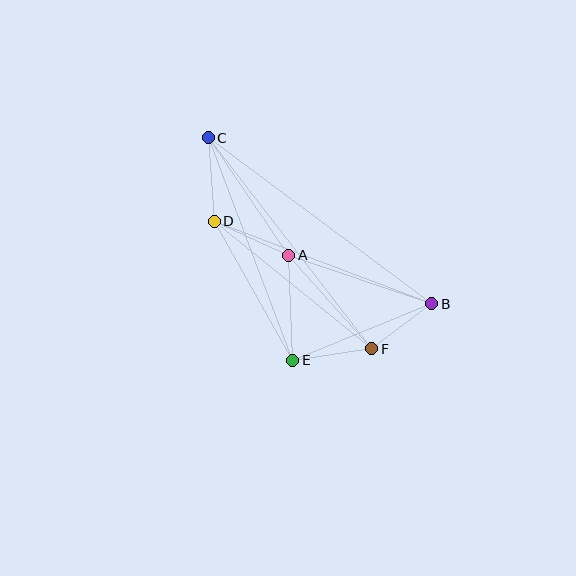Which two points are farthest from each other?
Points B and C are farthest from each other.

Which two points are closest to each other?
Points B and F are closest to each other.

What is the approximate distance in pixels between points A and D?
The distance between A and D is approximately 82 pixels.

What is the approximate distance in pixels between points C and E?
The distance between C and E is approximately 238 pixels.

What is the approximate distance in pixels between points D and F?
The distance between D and F is approximately 203 pixels.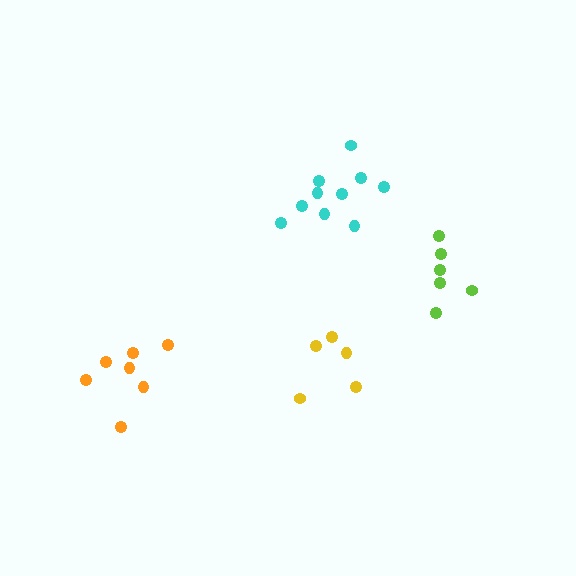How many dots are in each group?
Group 1: 7 dots, Group 2: 10 dots, Group 3: 5 dots, Group 4: 6 dots (28 total).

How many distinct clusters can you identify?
There are 4 distinct clusters.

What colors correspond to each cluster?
The clusters are colored: orange, cyan, yellow, lime.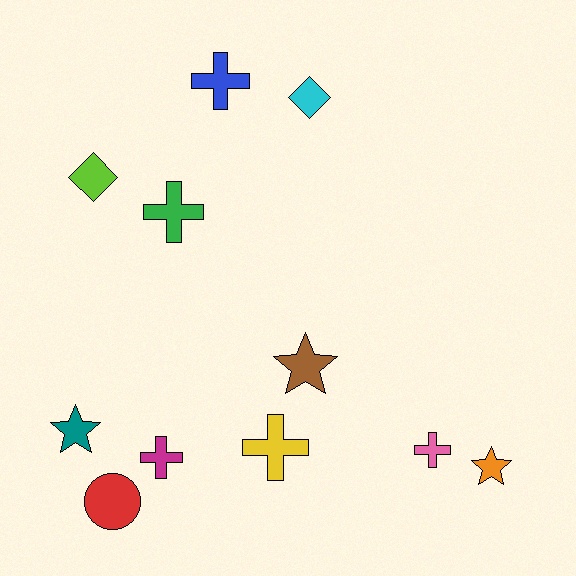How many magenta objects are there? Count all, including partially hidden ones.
There is 1 magenta object.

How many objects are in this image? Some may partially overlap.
There are 11 objects.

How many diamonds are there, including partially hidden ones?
There are 2 diamonds.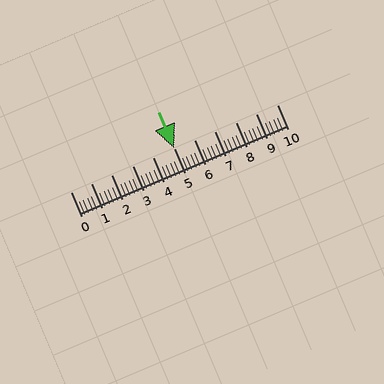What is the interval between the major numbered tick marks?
The major tick marks are spaced 1 units apart.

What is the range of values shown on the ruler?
The ruler shows values from 0 to 10.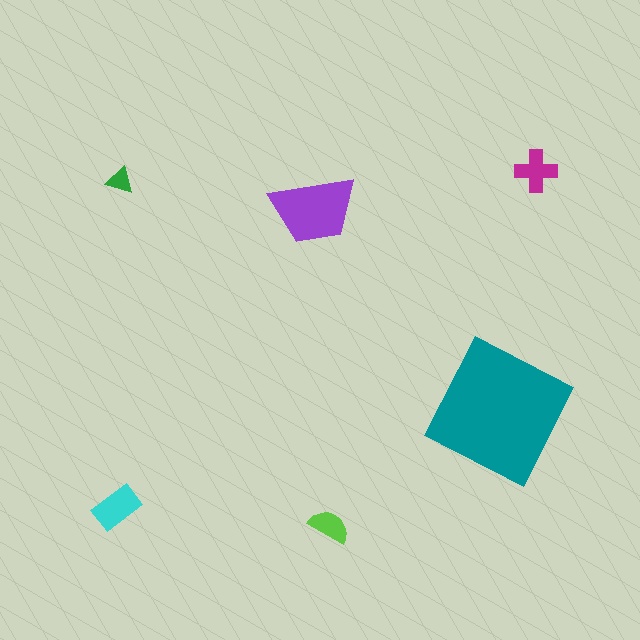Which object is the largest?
The teal square.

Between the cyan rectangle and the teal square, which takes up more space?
The teal square.